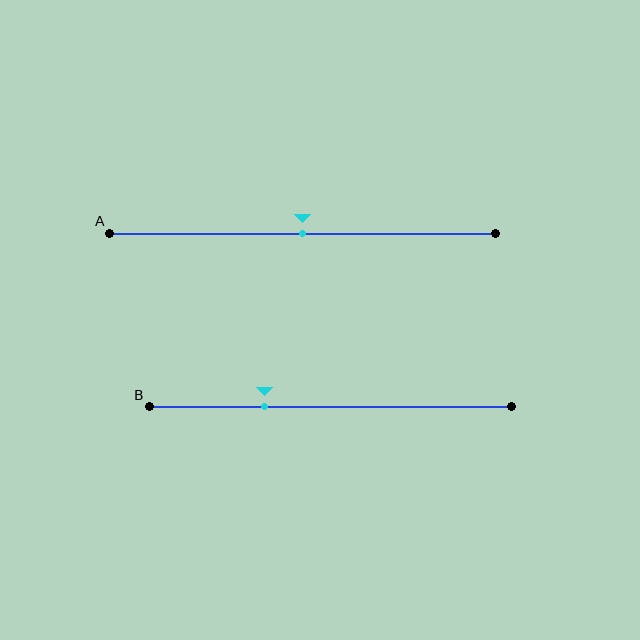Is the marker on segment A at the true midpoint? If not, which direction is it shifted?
Yes, the marker on segment A is at the true midpoint.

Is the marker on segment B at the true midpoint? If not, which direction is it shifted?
No, the marker on segment B is shifted to the left by about 18% of the segment length.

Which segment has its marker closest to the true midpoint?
Segment A has its marker closest to the true midpoint.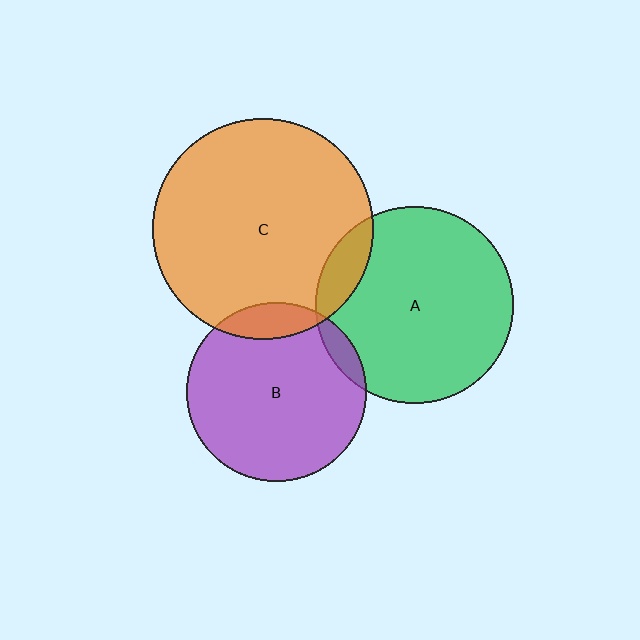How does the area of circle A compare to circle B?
Approximately 1.2 times.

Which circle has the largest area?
Circle C (orange).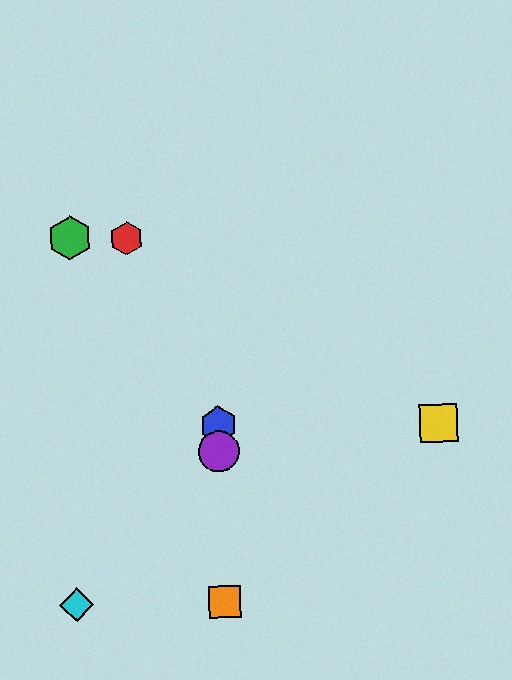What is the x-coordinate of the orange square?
The orange square is at x≈224.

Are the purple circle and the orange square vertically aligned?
Yes, both are at x≈219.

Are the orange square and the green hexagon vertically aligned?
No, the orange square is at x≈224 and the green hexagon is at x≈69.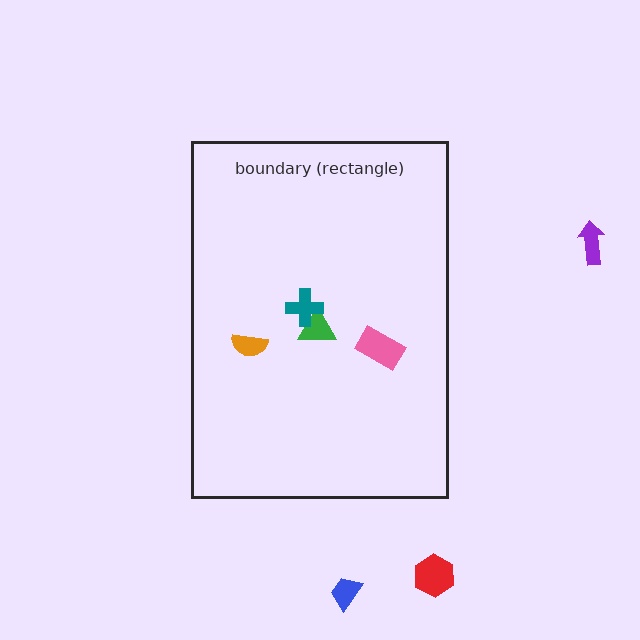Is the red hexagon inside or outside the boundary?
Outside.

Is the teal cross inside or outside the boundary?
Inside.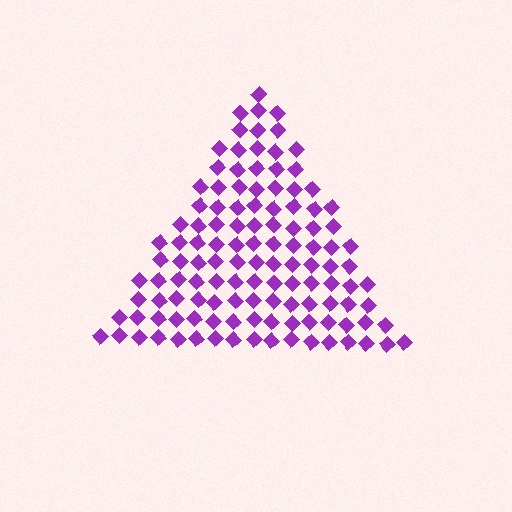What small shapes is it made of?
It is made of small diamonds.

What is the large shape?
The large shape is a triangle.